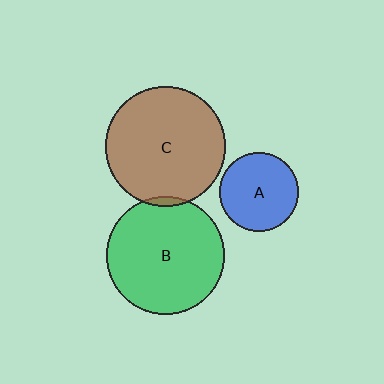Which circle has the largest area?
Circle C (brown).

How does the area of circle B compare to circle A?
Approximately 2.2 times.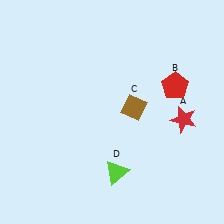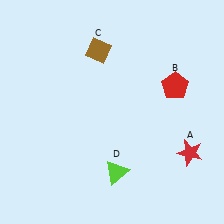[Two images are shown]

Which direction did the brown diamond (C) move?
The brown diamond (C) moved up.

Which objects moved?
The objects that moved are: the red star (A), the brown diamond (C).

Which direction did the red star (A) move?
The red star (A) moved down.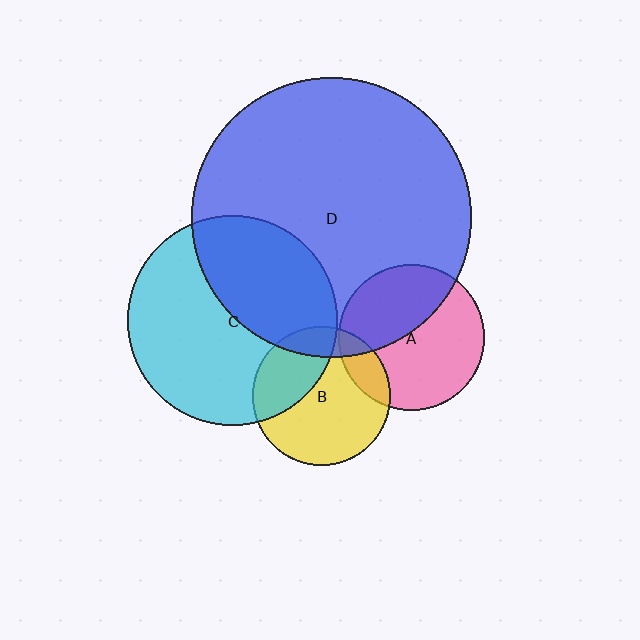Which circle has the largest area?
Circle D (blue).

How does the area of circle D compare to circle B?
Approximately 4.1 times.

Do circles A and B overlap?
Yes.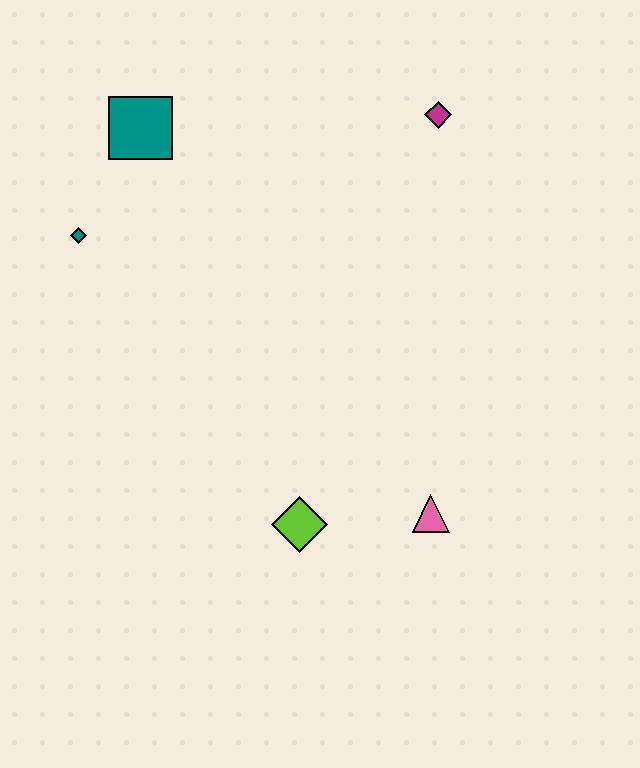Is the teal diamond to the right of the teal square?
No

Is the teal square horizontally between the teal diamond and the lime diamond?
Yes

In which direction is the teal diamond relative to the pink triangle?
The teal diamond is to the left of the pink triangle.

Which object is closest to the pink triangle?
The lime diamond is closest to the pink triangle.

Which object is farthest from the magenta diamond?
The lime diamond is farthest from the magenta diamond.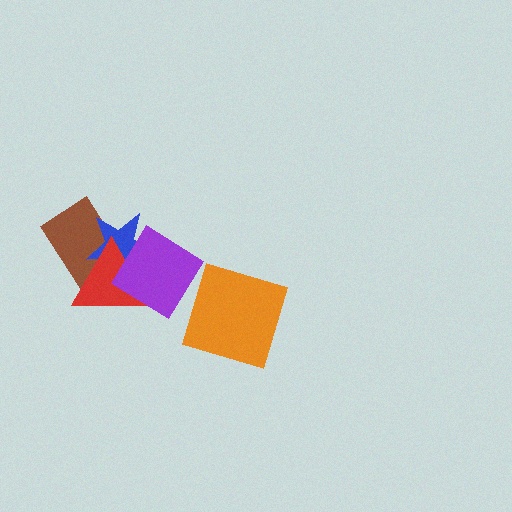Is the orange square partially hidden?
No, no other shape covers it.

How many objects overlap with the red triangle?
3 objects overlap with the red triangle.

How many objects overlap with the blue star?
3 objects overlap with the blue star.